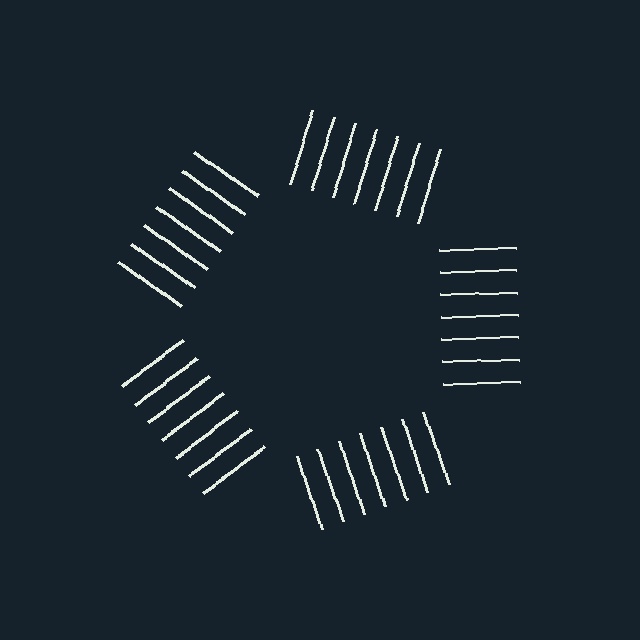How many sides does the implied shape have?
5 sides — the line-ends trace a pentagon.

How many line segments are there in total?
35 — 7 along each of the 5 edges.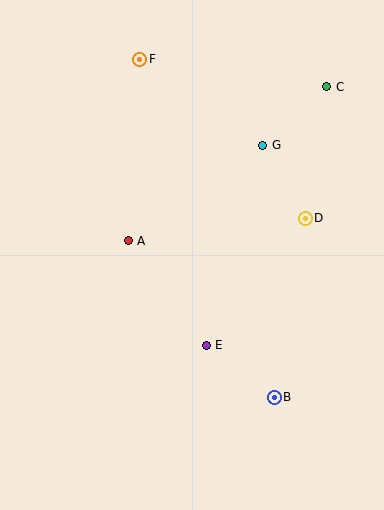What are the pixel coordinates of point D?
Point D is at (305, 219).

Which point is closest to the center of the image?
Point A at (128, 241) is closest to the center.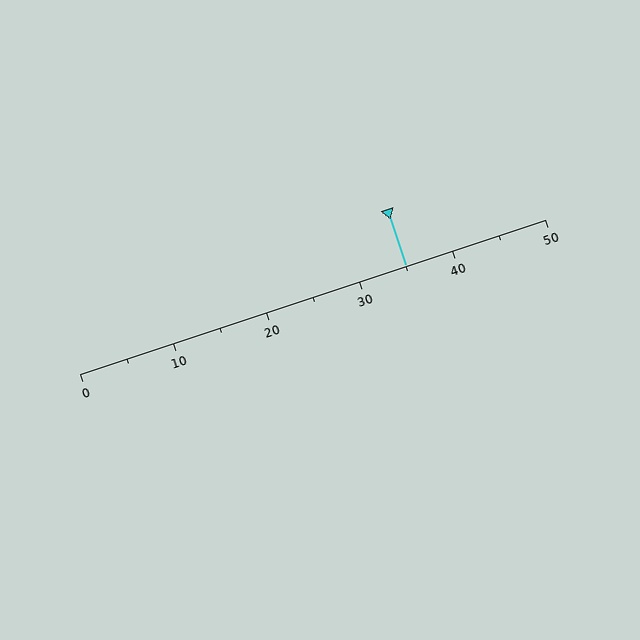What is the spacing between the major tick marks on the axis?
The major ticks are spaced 10 apart.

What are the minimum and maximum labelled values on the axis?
The axis runs from 0 to 50.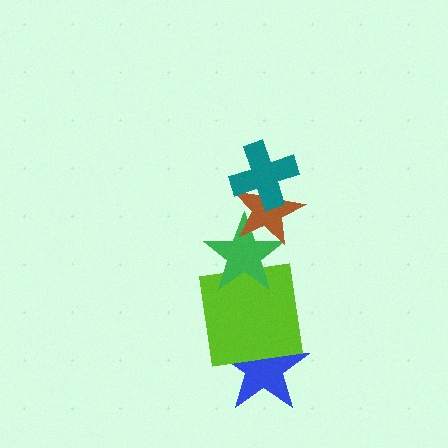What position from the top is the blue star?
The blue star is 5th from the top.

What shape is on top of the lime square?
The green star is on top of the lime square.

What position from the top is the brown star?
The brown star is 2nd from the top.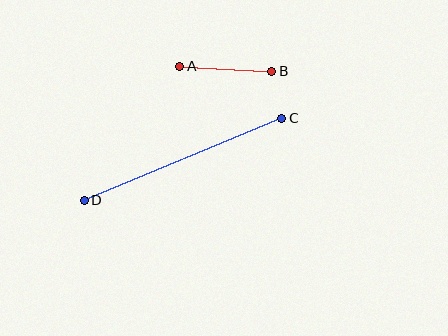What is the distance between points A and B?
The distance is approximately 92 pixels.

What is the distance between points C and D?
The distance is approximately 214 pixels.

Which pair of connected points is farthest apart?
Points C and D are farthest apart.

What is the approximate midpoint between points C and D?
The midpoint is at approximately (183, 159) pixels.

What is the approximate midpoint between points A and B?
The midpoint is at approximately (226, 69) pixels.